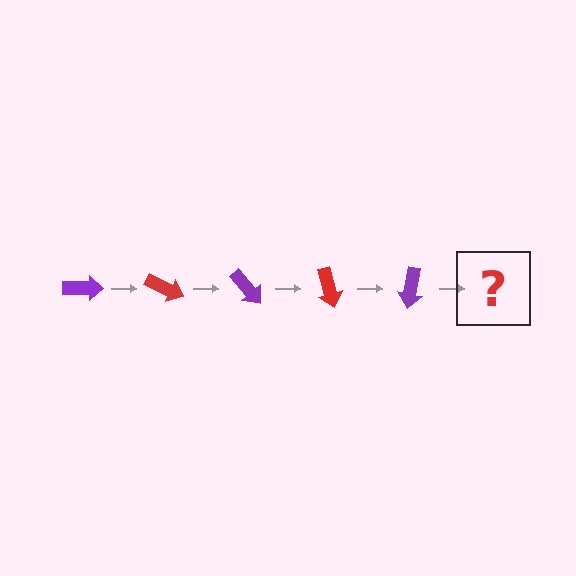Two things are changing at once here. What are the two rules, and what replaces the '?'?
The two rules are that it rotates 25 degrees each step and the color cycles through purple and red. The '?' should be a red arrow, rotated 125 degrees from the start.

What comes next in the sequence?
The next element should be a red arrow, rotated 125 degrees from the start.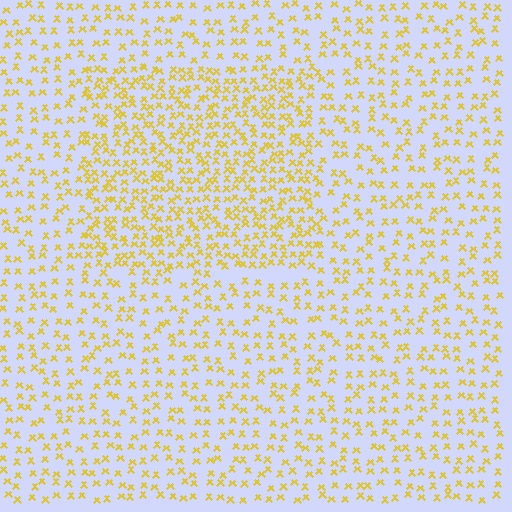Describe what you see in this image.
The image contains small yellow elements arranged at two different densities. A rectangle-shaped region is visible where the elements are more densely packed than the surrounding area.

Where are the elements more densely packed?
The elements are more densely packed inside the rectangle boundary.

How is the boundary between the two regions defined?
The boundary is defined by a change in element density (approximately 1.9x ratio). All elements are the same color, size, and shape.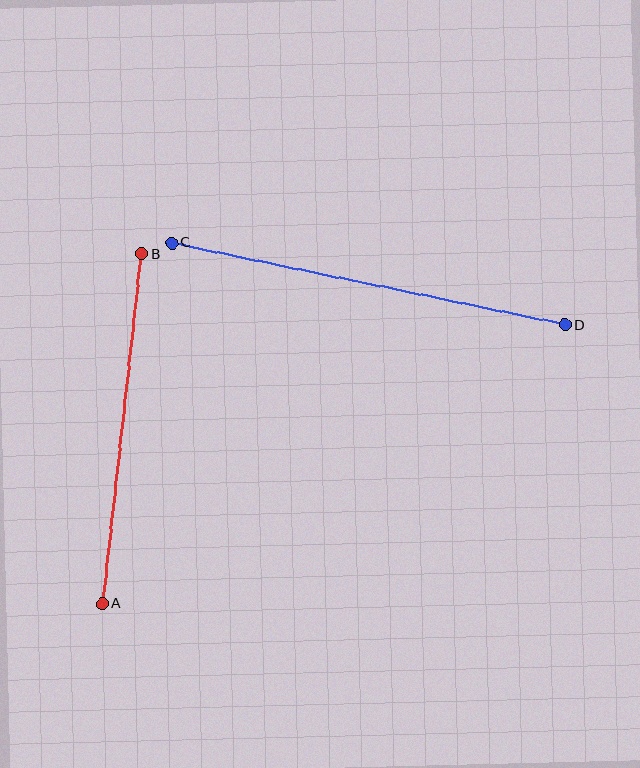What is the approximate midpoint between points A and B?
The midpoint is at approximately (122, 429) pixels.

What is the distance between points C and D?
The distance is approximately 402 pixels.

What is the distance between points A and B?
The distance is approximately 352 pixels.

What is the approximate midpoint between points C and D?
The midpoint is at approximately (368, 284) pixels.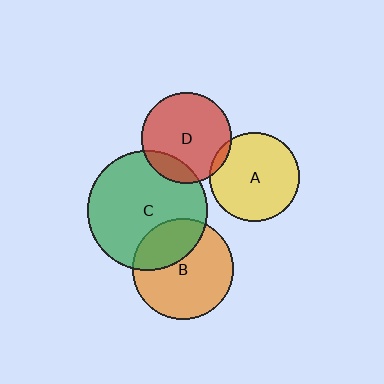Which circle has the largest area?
Circle C (green).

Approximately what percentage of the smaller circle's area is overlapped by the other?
Approximately 30%.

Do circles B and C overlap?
Yes.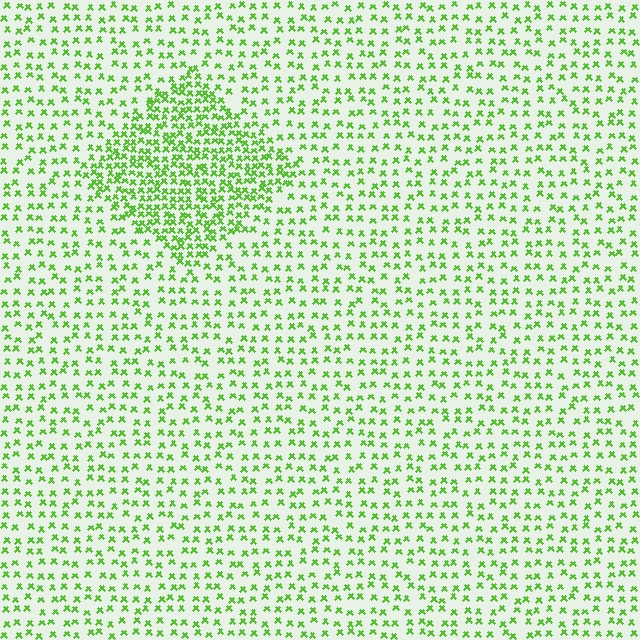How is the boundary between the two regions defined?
The boundary is defined by a change in element density (approximately 2.2x ratio). All elements are the same color, size, and shape.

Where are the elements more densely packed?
The elements are more densely packed inside the diamond boundary.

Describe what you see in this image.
The image contains small lime elements arranged at two different densities. A diamond-shaped region is visible where the elements are more densely packed than the surrounding area.